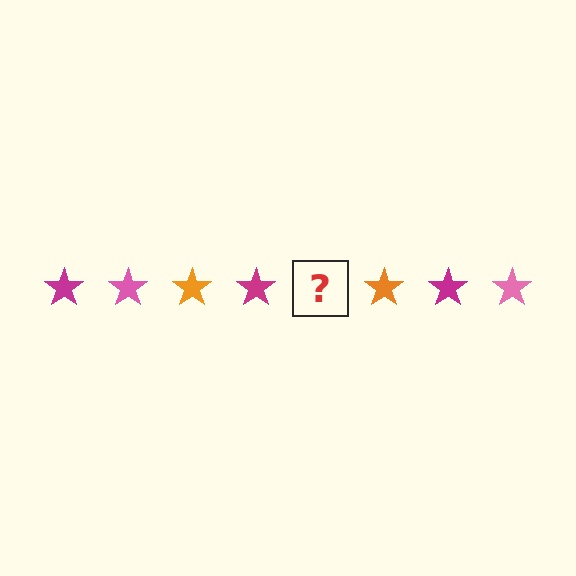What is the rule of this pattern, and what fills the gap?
The rule is that the pattern cycles through magenta, pink, orange stars. The gap should be filled with a pink star.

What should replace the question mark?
The question mark should be replaced with a pink star.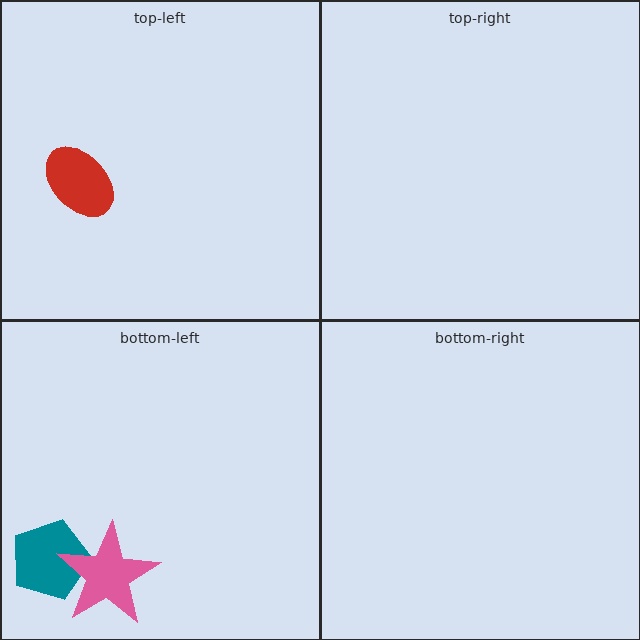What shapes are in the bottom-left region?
The teal pentagon, the pink star.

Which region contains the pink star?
The bottom-left region.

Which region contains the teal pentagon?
The bottom-left region.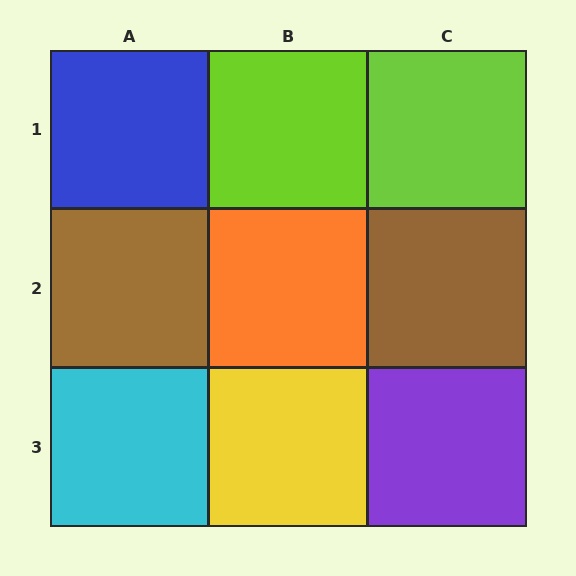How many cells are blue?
1 cell is blue.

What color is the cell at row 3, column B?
Yellow.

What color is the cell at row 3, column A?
Cyan.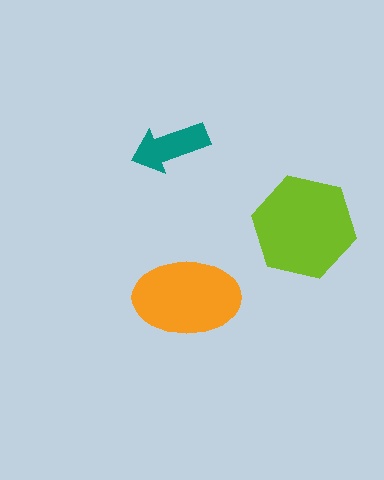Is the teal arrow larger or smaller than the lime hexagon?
Smaller.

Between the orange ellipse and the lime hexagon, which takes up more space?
The lime hexagon.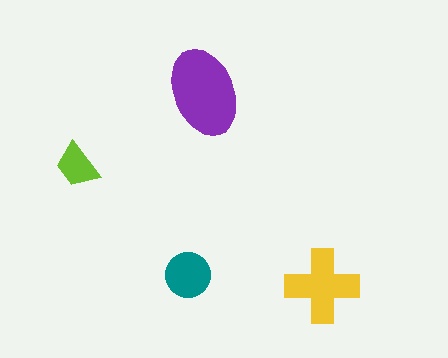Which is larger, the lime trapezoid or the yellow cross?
The yellow cross.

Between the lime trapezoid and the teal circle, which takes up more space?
The teal circle.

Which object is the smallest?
The lime trapezoid.